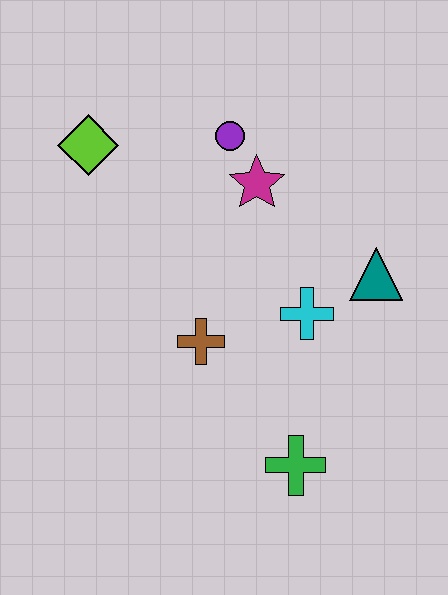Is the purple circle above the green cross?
Yes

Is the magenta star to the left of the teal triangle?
Yes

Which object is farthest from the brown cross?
The lime diamond is farthest from the brown cross.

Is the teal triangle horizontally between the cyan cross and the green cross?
No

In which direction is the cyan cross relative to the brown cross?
The cyan cross is to the right of the brown cross.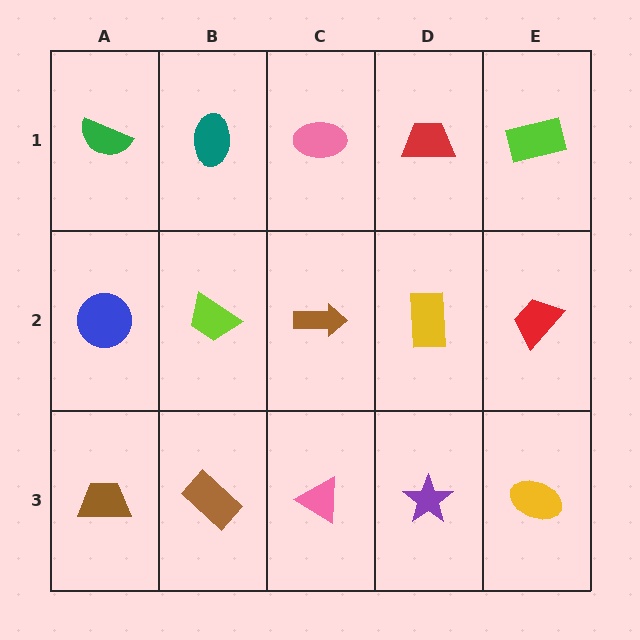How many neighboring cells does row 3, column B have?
3.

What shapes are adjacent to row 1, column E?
A red trapezoid (row 2, column E), a red trapezoid (row 1, column D).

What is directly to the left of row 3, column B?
A brown trapezoid.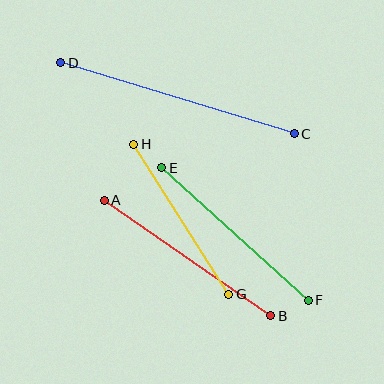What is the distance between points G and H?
The distance is approximately 177 pixels.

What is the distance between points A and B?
The distance is approximately 202 pixels.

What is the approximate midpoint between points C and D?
The midpoint is at approximately (177, 98) pixels.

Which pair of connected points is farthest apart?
Points C and D are farthest apart.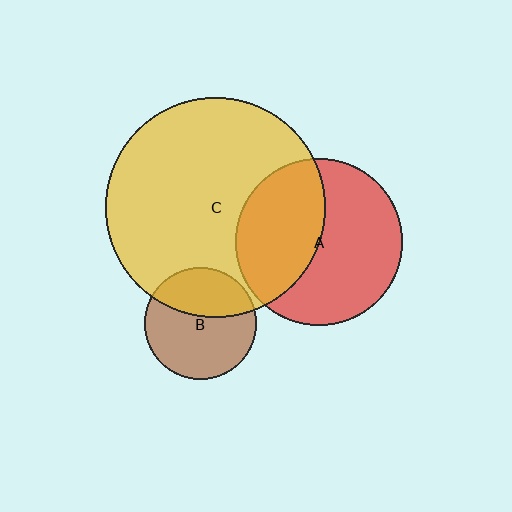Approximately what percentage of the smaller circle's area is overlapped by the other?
Approximately 45%.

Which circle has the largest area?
Circle C (yellow).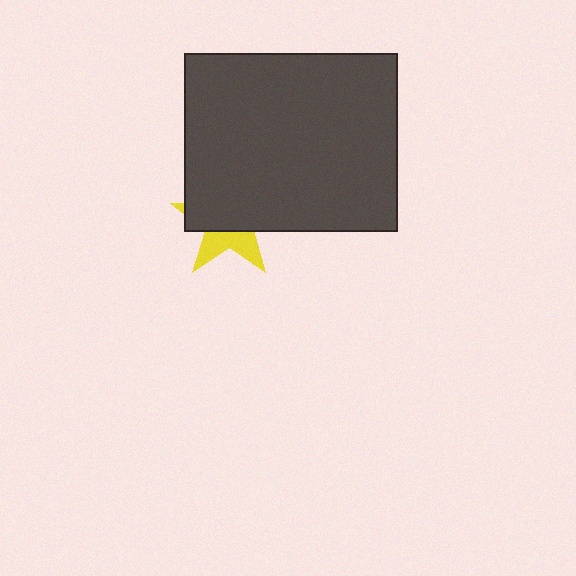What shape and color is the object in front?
The object in front is a dark gray rectangle.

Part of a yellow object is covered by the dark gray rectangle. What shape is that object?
It is a star.